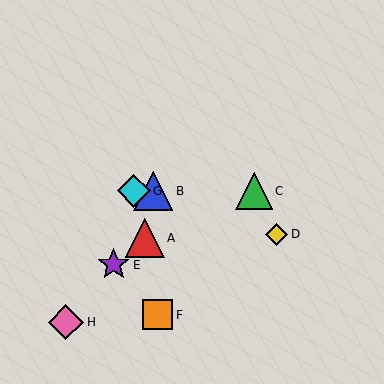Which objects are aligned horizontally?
Objects B, C, G are aligned horizontally.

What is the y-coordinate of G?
Object G is at y≈191.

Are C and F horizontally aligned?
No, C is at y≈191 and F is at y≈315.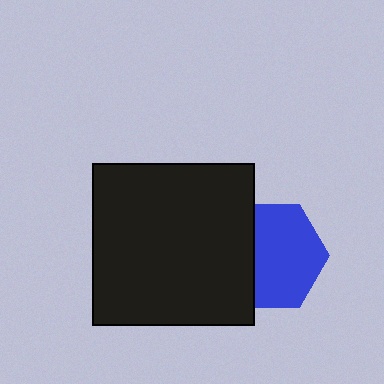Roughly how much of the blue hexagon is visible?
Most of it is visible (roughly 66%).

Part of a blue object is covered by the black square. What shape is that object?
It is a hexagon.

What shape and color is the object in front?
The object in front is a black square.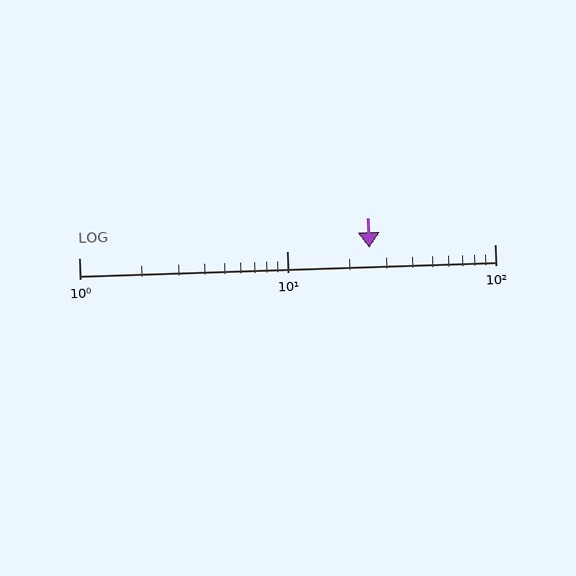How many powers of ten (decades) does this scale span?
The scale spans 2 decades, from 1 to 100.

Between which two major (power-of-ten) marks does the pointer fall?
The pointer is between 10 and 100.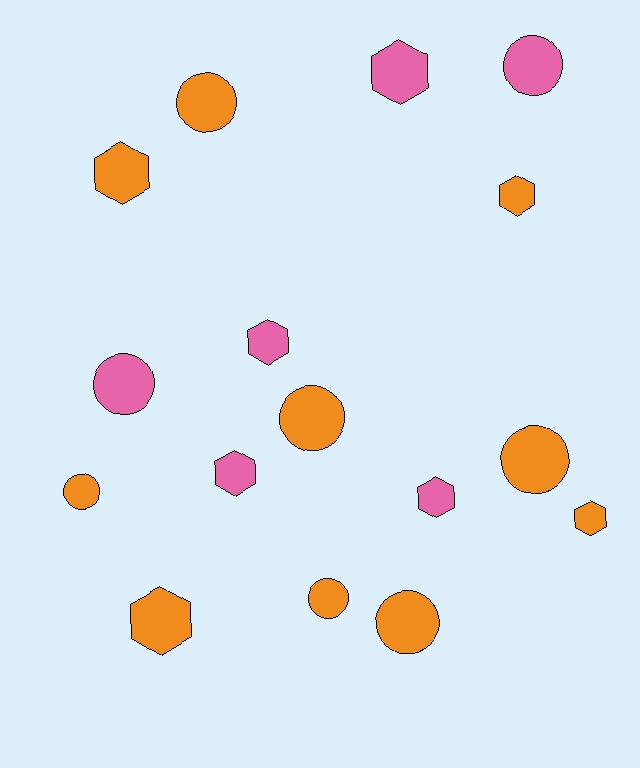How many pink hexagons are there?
There are 4 pink hexagons.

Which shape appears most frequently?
Hexagon, with 8 objects.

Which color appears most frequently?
Orange, with 10 objects.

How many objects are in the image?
There are 16 objects.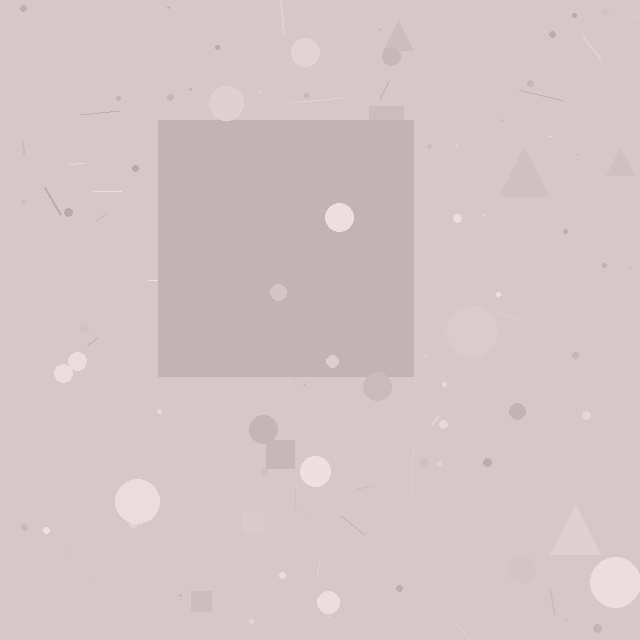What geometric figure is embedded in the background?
A square is embedded in the background.